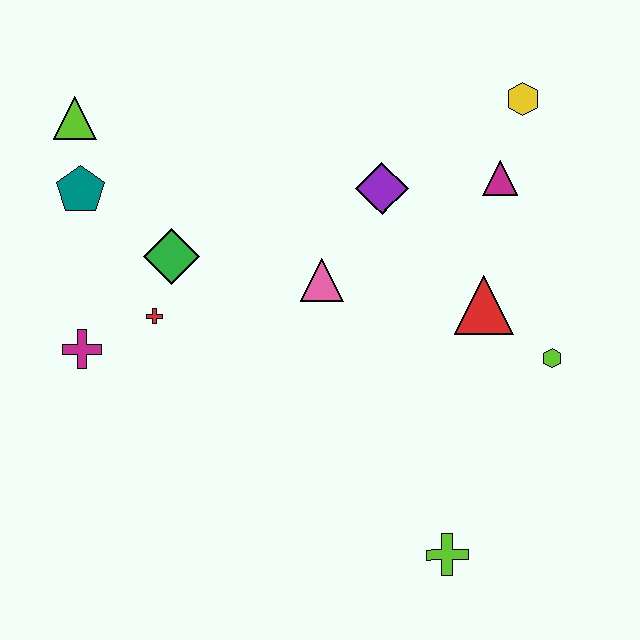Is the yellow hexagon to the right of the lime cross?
Yes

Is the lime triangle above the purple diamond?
Yes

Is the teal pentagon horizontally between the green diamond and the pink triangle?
No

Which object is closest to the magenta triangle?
The yellow hexagon is closest to the magenta triangle.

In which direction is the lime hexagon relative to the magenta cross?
The lime hexagon is to the right of the magenta cross.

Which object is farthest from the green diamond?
The lime cross is farthest from the green diamond.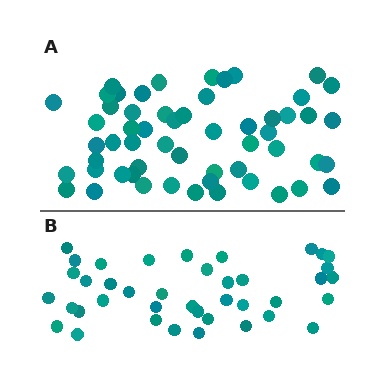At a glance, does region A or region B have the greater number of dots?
Region A (the top region) has more dots.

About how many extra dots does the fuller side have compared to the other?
Region A has approximately 15 more dots than region B.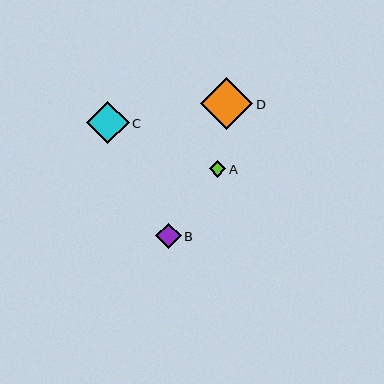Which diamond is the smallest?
Diamond A is the smallest with a size of approximately 16 pixels.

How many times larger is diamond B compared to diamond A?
Diamond B is approximately 1.5 times the size of diamond A.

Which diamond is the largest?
Diamond D is the largest with a size of approximately 52 pixels.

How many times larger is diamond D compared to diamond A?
Diamond D is approximately 3.2 times the size of diamond A.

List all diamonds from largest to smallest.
From largest to smallest: D, C, B, A.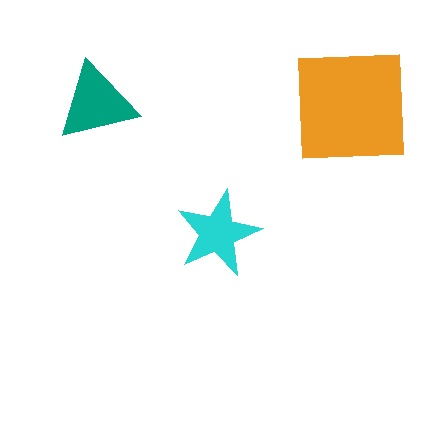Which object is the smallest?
The cyan star.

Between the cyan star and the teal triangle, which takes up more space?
The teal triangle.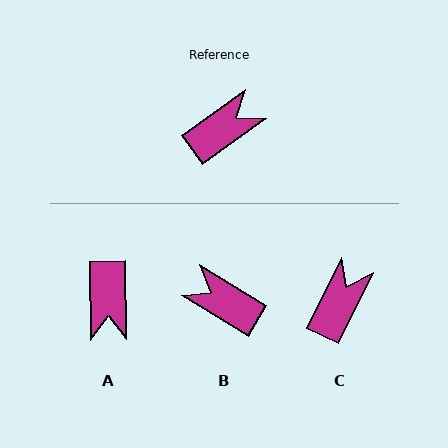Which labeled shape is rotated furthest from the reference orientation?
A, about 125 degrees away.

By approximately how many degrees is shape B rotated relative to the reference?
Approximately 113 degrees counter-clockwise.